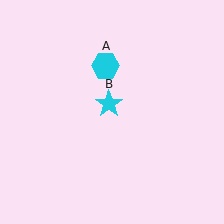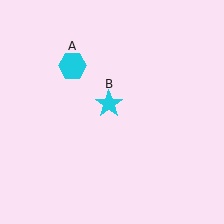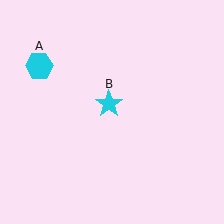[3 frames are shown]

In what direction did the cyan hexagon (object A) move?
The cyan hexagon (object A) moved left.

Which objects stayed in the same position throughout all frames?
Cyan star (object B) remained stationary.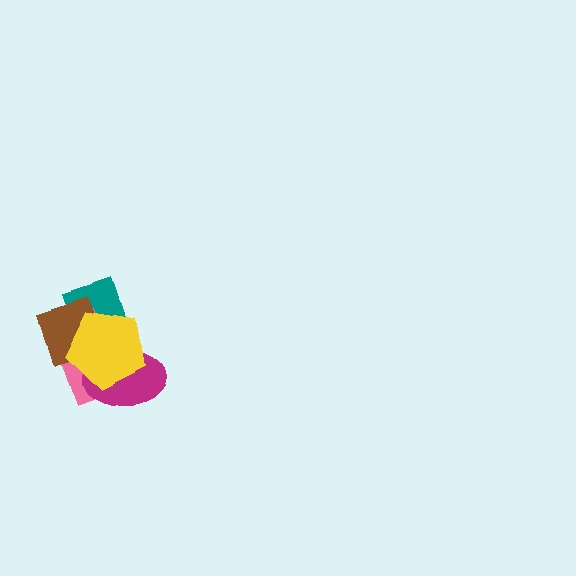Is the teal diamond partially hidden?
Yes, it is partially covered by another shape.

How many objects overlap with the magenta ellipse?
2 objects overlap with the magenta ellipse.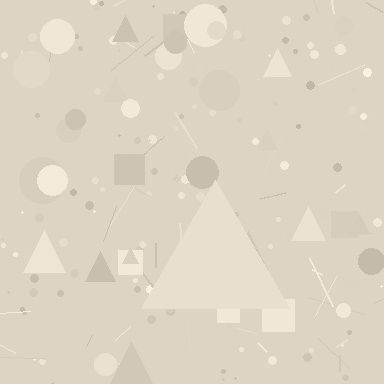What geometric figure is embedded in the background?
A triangle is embedded in the background.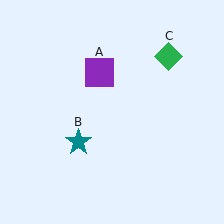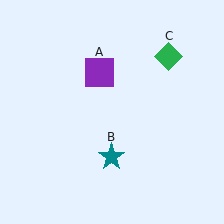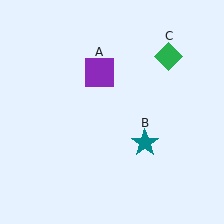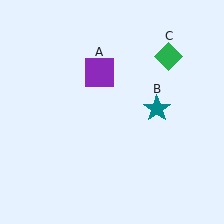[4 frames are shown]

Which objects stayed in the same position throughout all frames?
Purple square (object A) and green diamond (object C) remained stationary.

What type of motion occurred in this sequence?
The teal star (object B) rotated counterclockwise around the center of the scene.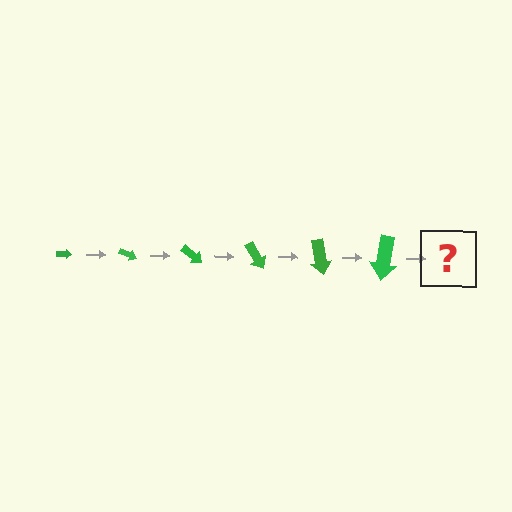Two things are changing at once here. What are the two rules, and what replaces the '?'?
The two rules are that the arrow grows larger each step and it rotates 20 degrees each step. The '?' should be an arrow, larger than the previous one and rotated 120 degrees from the start.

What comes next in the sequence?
The next element should be an arrow, larger than the previous one and rotated 120 degrees from the start.